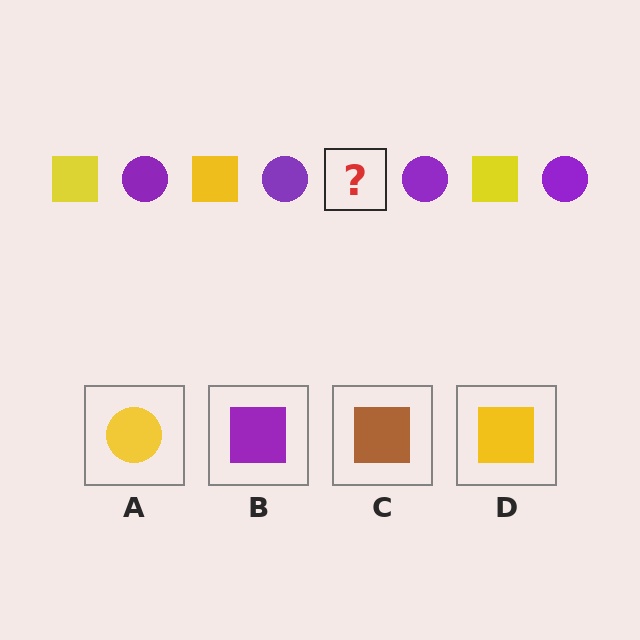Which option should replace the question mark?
Option D.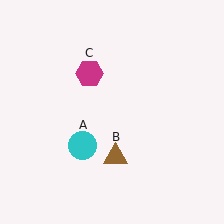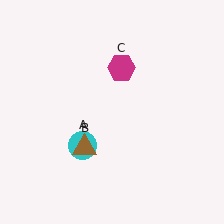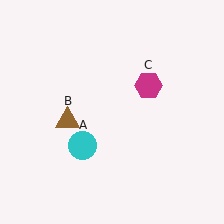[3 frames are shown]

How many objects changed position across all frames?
2 objects changed position: brown triangle (object B), magenta hexagon (object C).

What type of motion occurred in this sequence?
The brown triangle (object B), magenta hexagon (object C) rotated clockwise around the center of the scene.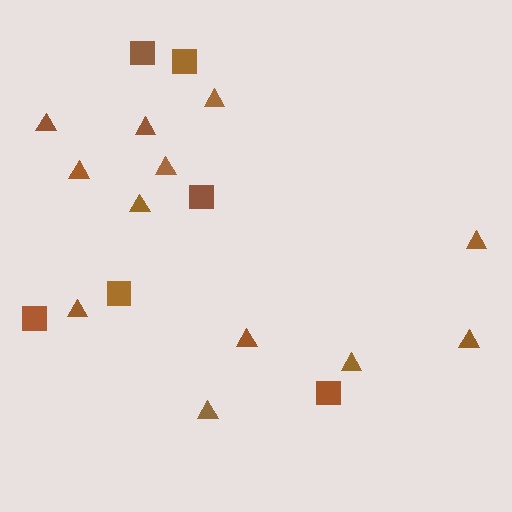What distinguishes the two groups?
There are 2 groups: one group of squares (6) and one group of triangles (12).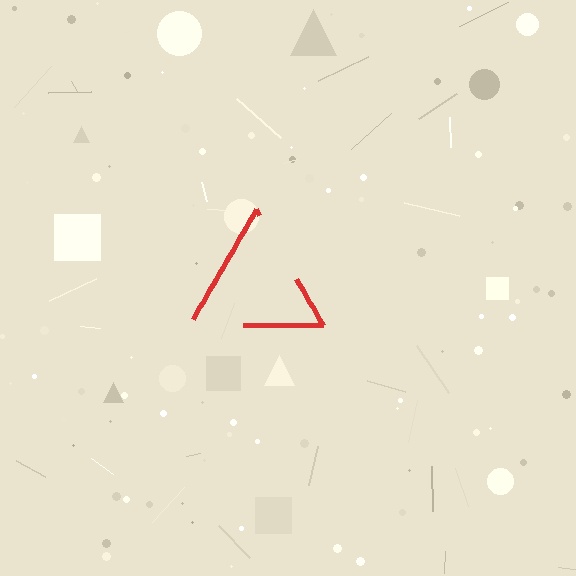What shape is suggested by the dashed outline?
The dashed outline suggests a triangle.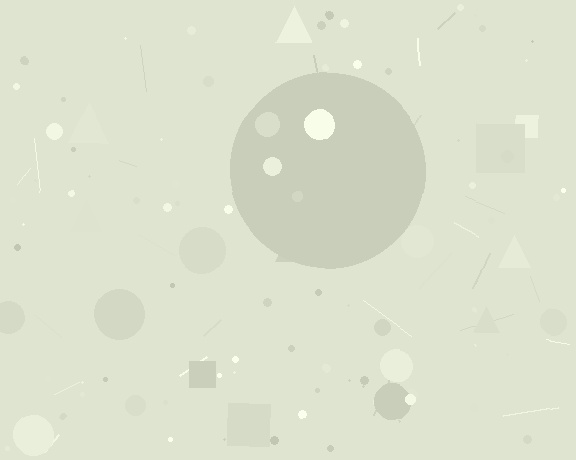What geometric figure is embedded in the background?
A circle is embedded in the background.